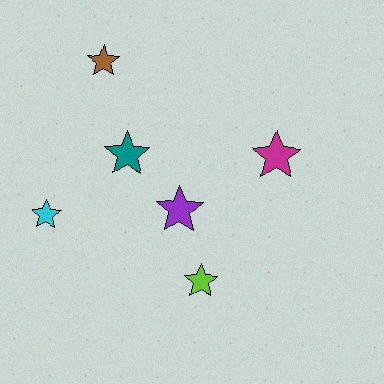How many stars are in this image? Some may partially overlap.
There are 6 stars.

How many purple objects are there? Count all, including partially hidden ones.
There is 1 purple object.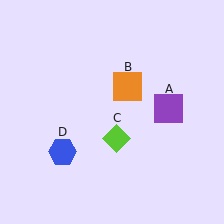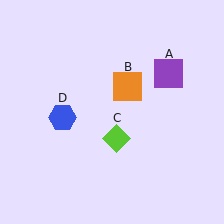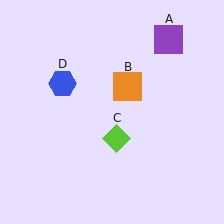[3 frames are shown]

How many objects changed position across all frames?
2 objects changed position: purple square (object A), blue hexagon (object D).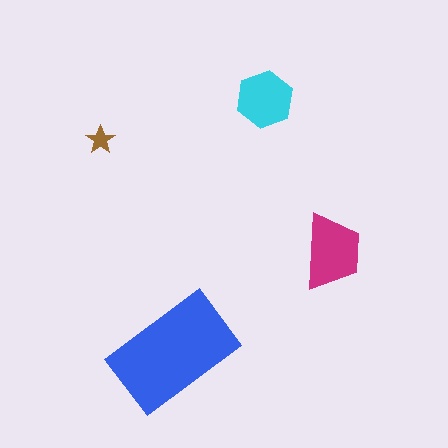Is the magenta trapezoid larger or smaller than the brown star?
Larger.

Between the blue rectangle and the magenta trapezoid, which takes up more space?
The blue rectangle.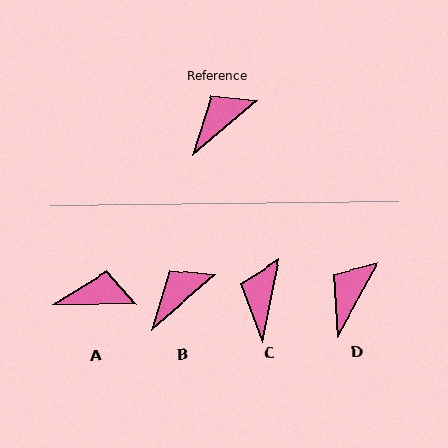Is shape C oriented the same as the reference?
No, it is off by about 38 degrees.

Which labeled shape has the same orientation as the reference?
B.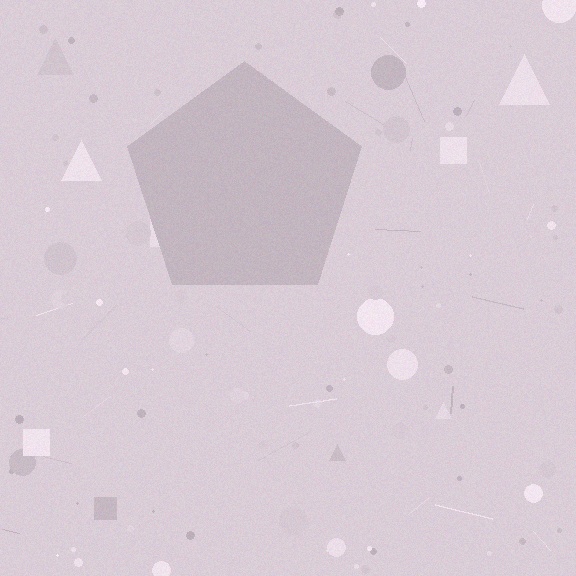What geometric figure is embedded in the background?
A pentagon is embedded in the background.